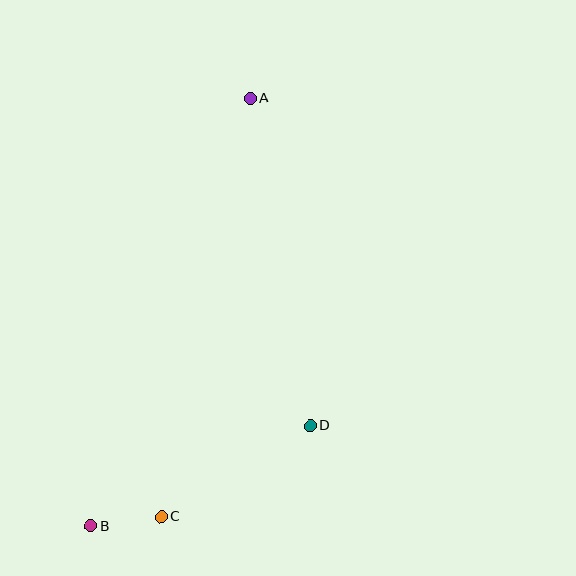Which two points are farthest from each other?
Points A and B are farthest from each other.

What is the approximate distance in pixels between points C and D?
The distance between C and D is approximately 174 pixels.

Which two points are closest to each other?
Points B and C are closest to each other.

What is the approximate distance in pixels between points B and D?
The distance between B and D is approximately 241 pixels.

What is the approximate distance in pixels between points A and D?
The distance between A and D is approximately 333 pixels.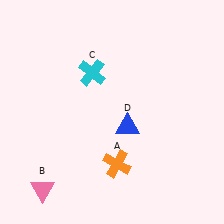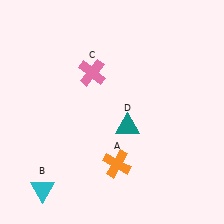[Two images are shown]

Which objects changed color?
B changed from pink to cyan. C changed from cyan to pink. D changed from blue to teal.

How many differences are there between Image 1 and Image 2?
There are 3 differences between the two images.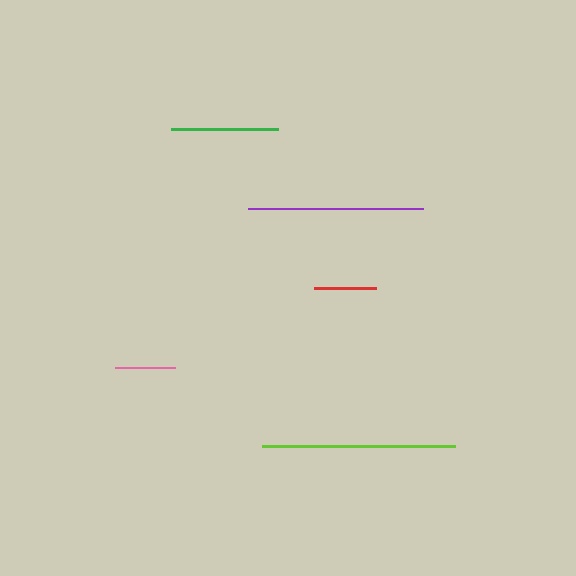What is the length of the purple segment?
The purple segment is approximately 176 pixels long.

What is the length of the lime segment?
The lime segment is approximately 193 pixels long.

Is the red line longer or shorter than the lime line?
The lime line is longer than the red line.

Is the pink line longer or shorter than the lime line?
The lime line is longer than the pink line.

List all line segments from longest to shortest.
From longest to shortest: lime, purple, green, red, pink.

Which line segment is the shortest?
The pink line is the shortest at approximately 60 pixels.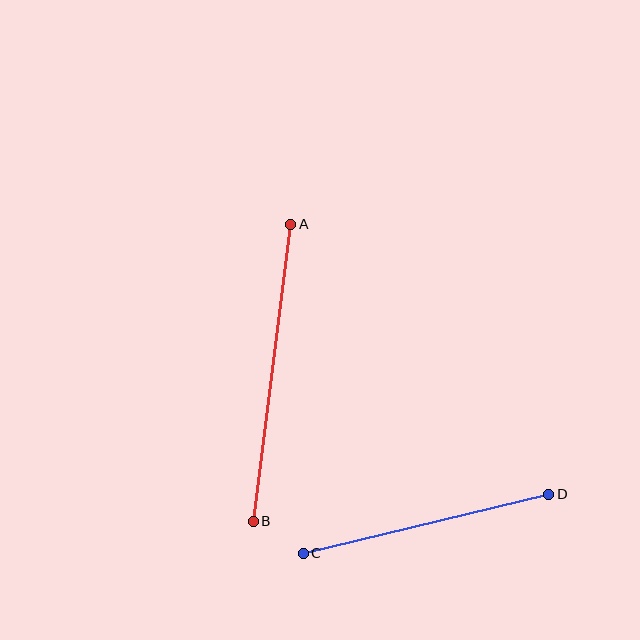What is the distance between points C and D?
The distance is approximately 253 pixels.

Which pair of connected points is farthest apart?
Points A and B are farthest apart.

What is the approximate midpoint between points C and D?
The midpoint is at approximately (426, 524) pixels.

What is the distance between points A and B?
The distance is approximately 299 pixels.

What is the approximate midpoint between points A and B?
The midpoint is at approximately (272, 373) pixels.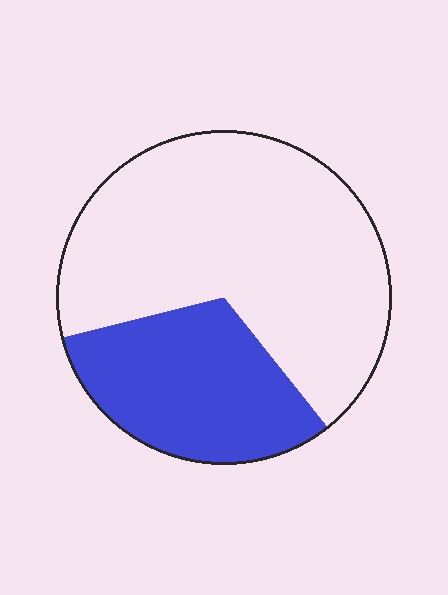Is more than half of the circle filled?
No.